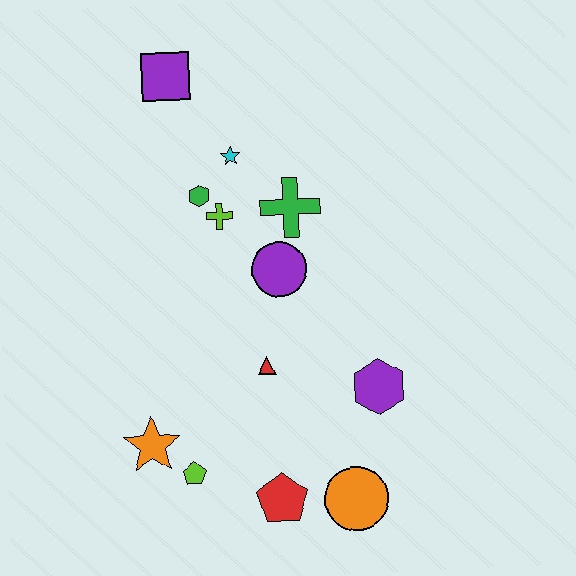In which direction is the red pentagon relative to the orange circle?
The red pentagon is to the left of the orange circle.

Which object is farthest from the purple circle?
The orange circle is farthest from the purple circle.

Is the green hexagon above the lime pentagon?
Yes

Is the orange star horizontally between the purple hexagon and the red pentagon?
No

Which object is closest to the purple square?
The cyan star is closest to the purple square.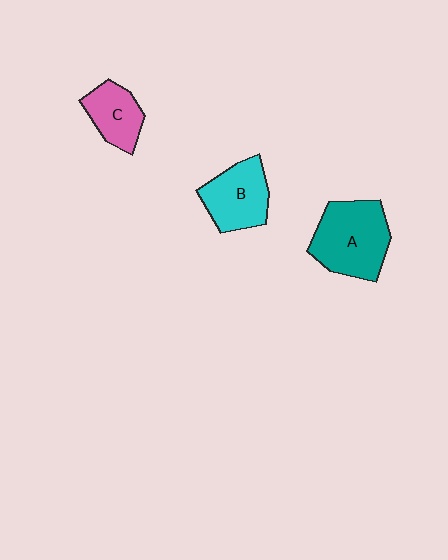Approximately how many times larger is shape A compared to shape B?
Approximately 1.3 times.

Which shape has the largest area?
Shape A (teal).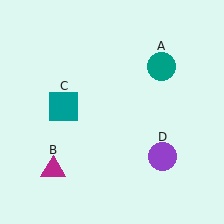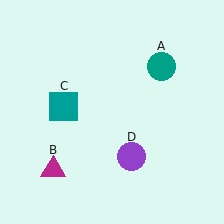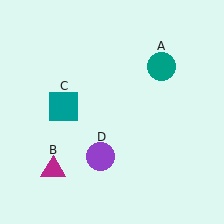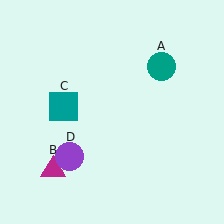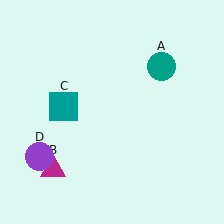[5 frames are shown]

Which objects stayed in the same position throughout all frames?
Teal circle (object A) and magenta triangle (object B) and teal square (object C) remained stationary.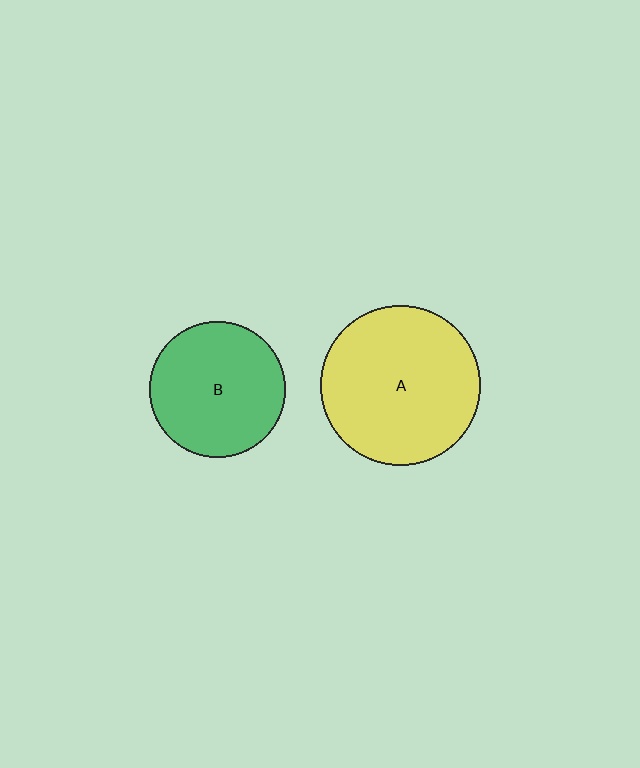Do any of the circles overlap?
No, none of the circles overlap.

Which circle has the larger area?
Circle A (yellow).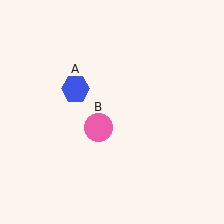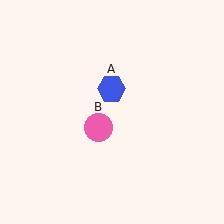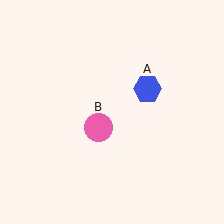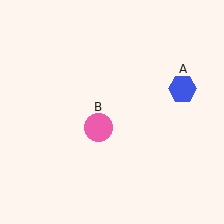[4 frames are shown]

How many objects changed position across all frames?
1 object changed position: blue hexagon (object A).